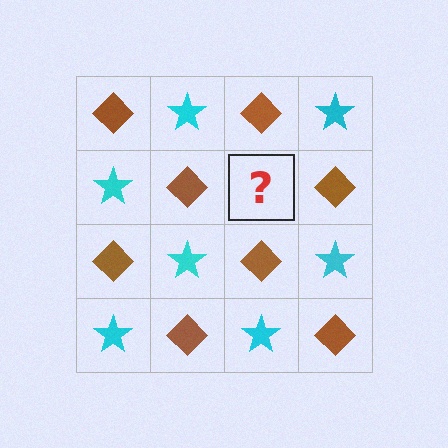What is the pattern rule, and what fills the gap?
The rule is that it alternates brown diamond and cyan star in a checkerboard pattern. The gap should be filled with a cyan star.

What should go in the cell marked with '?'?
The missing cell should contain a cyan star.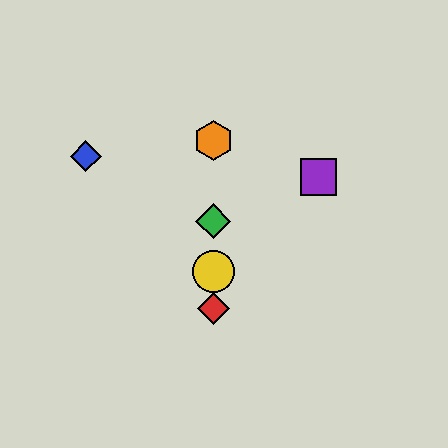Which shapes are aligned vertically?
The red diamond, the green diamond, the yellow circle, the orange hexagon are aligned vertically.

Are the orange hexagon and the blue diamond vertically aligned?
No, the orange hexagon is at x≈213 and the blue diamond is at x≈86.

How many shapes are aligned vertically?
4 shapes (the red diamond, the green diamond, the yellow circle, the orange hexagon) are aligned vertically.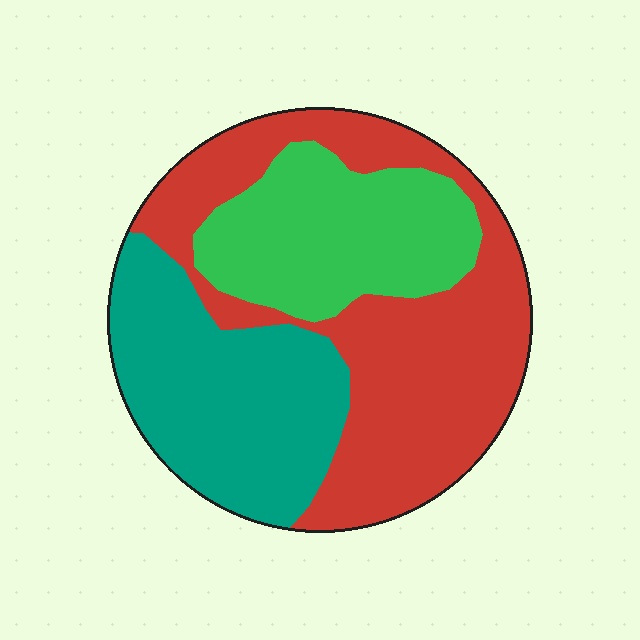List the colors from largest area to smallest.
From largest to smallest: red, teal, green.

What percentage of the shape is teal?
Teal covers roughly 30% of the shape.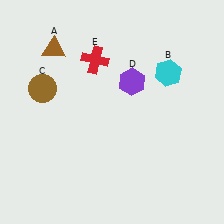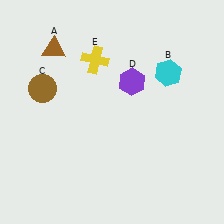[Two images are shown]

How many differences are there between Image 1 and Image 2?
There is 1 difference between the two images.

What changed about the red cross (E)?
In Image 1, E is red. In Image 2, it changed to yellow.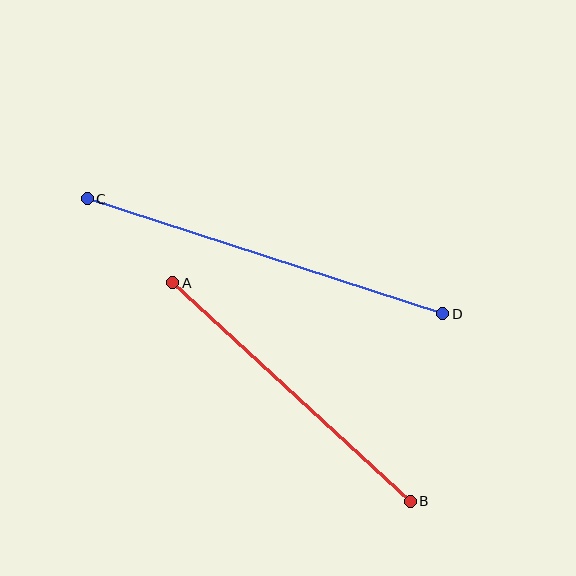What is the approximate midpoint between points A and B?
The midpoint is at approximately (291, 392) pixels.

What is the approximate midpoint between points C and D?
The midpoint is at approximately (265, 256) pixels.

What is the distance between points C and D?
The distance is approximately 373 pixels.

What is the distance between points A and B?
The distance is approximately 323 pixels.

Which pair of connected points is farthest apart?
Points C and D are farthest apart.